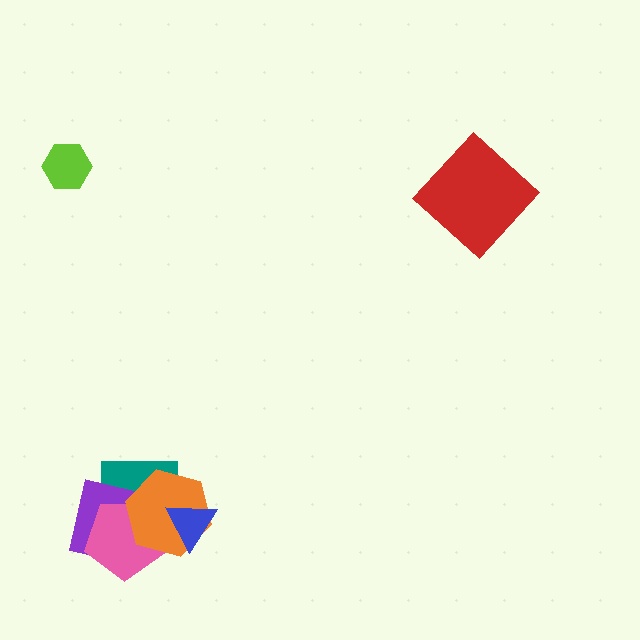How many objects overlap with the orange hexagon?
4 objects overlap with the orange hexagon.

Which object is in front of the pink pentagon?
The orange hexagon is in front of the pink pentagon.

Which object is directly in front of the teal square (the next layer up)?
The purple square is directly in front of the teal square.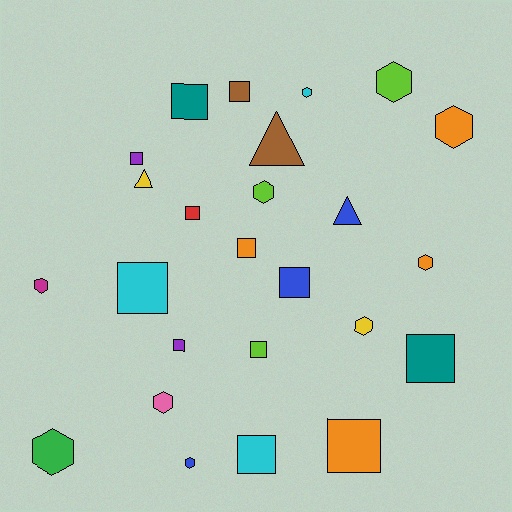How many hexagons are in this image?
There are 10 hexagons.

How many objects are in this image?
There are 25 objects.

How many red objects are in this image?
There is 1 red object.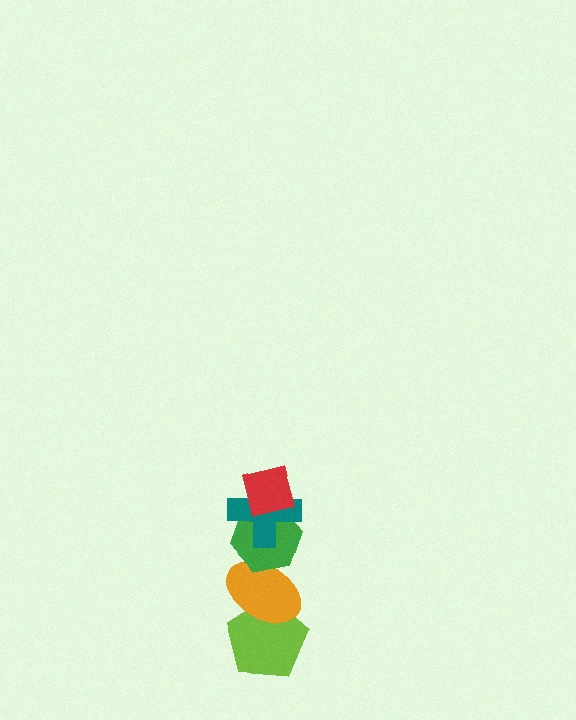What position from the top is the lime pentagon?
The lime pentagon is 5th from the top.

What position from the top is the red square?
The red square is 1st from the top.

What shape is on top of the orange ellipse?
The green hexagon is on top of the orange ellipse.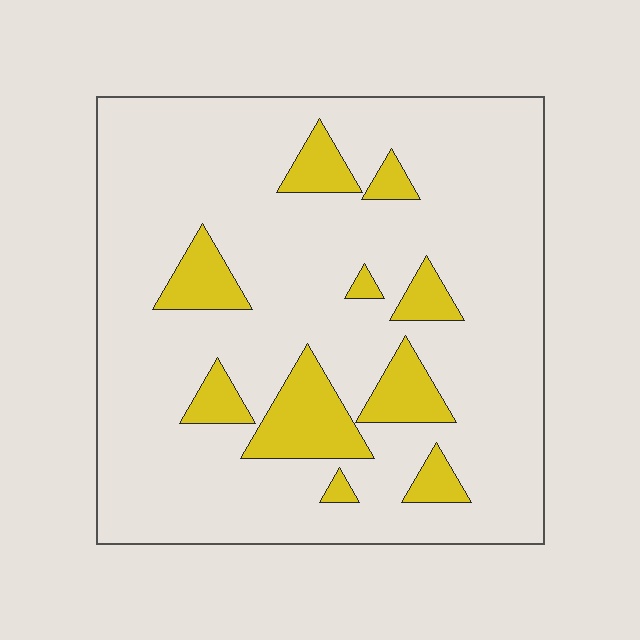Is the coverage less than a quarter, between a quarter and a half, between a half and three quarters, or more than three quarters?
Less than a quarter.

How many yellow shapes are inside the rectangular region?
10.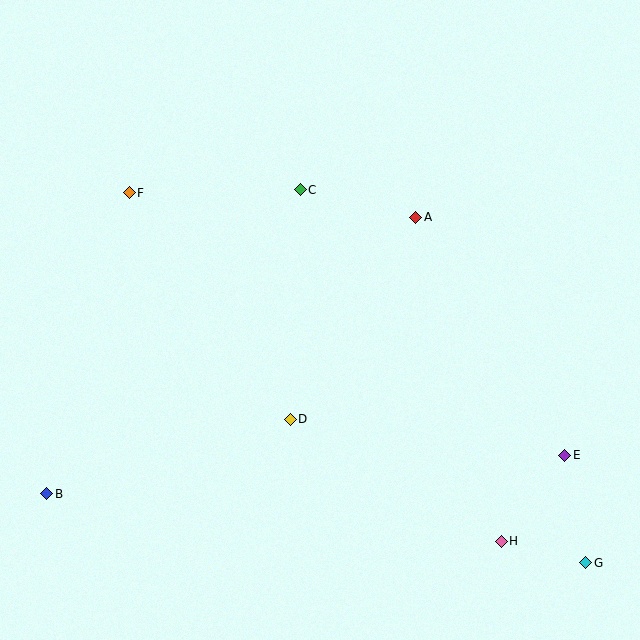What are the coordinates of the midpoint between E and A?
The midpoint between E and A is at (490, 336).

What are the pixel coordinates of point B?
Point B is at (47, 494).